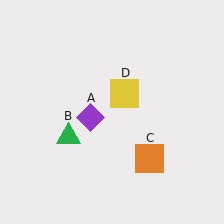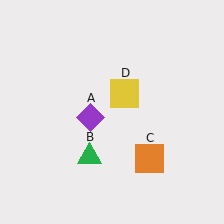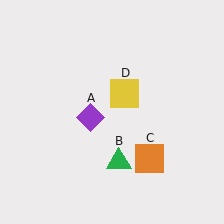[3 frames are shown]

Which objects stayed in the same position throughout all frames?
Purple diamond (object A) and orange square (object C) and yellow square (object D) remained stationary.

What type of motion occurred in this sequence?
The green triangle (object B) rotated counterclockwise around the center of the scene.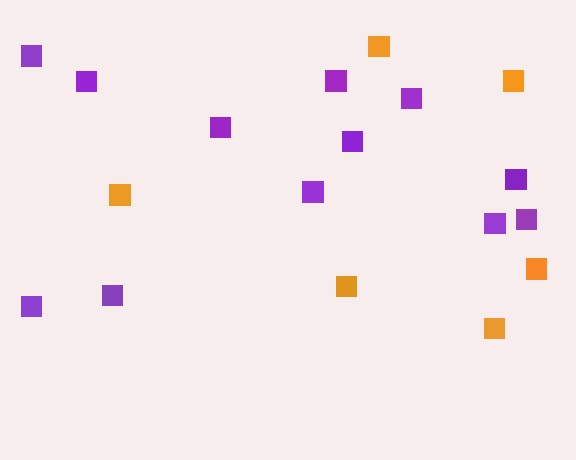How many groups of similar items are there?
There are 2 groups: one group of purple squares (12) and one group of orange squares (6).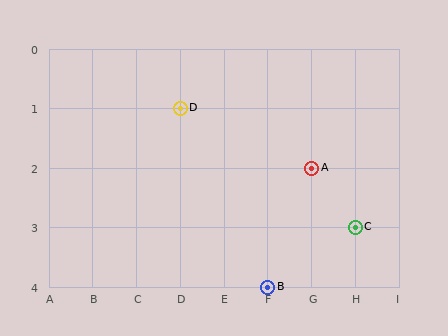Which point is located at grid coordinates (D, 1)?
Point D is at (D, 1).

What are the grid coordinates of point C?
Point C is at grid coordinates (H, 3).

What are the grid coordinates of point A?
Point A is at grid coordinates (G, 2).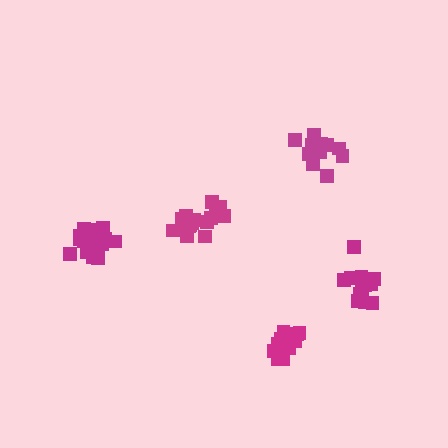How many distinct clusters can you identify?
There are 5 distinct clusters.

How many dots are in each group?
Group 1: 13 dots, Group 2: 15 dots, Group 3: 13 dots, Group 4: 16 dots, Group 5: 17 dots (74 total).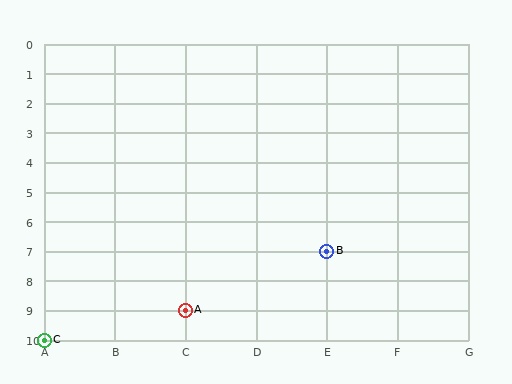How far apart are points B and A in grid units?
Points B and A are 2 columns and 2 rows apart (about 2.8 grid units diagonally).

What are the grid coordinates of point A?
Point A is at grid coordinates (C, 9).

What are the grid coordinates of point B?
Point B is at grid coordinates (E, 7).